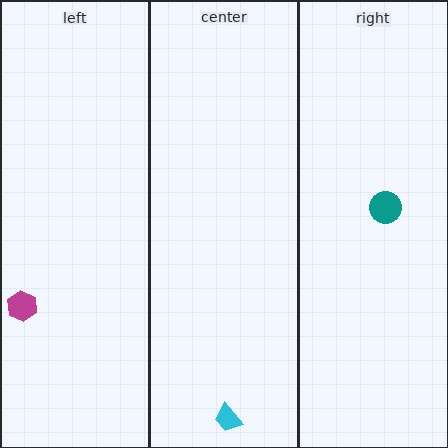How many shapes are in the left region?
1.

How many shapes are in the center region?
1.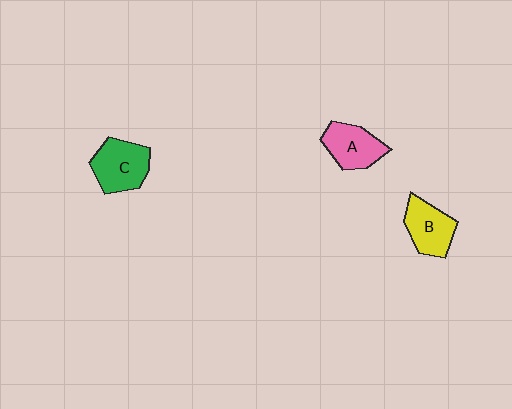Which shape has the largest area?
Shape C (green).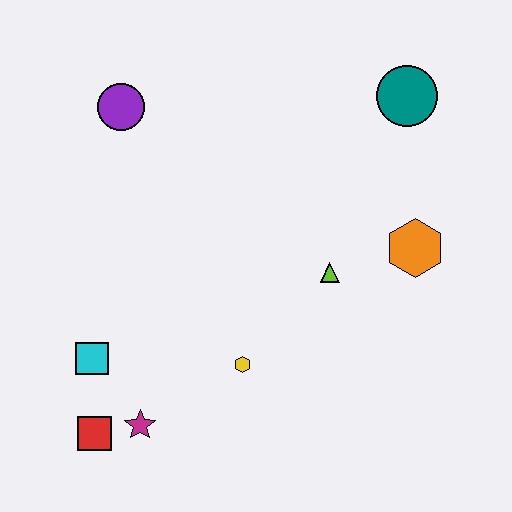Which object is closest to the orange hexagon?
The lime triangle is closest to the orange hexagon.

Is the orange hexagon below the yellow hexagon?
No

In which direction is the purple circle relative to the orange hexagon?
The purple circle is to the left of the orange hexagon.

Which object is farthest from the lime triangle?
The red square is farthest from the lime triangle.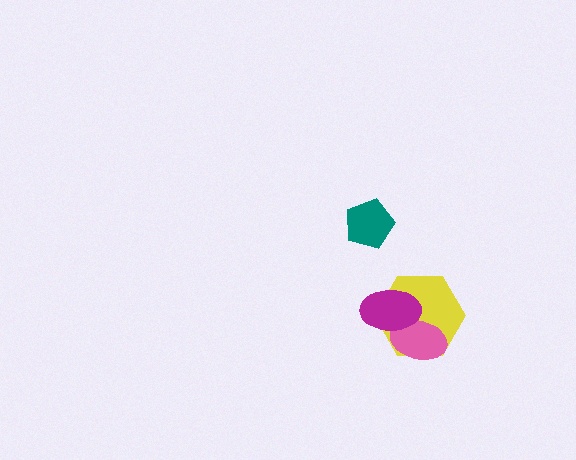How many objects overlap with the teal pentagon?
0 objects overlap with the teal pentagon.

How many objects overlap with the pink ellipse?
2 objects overlap with the pink ellipse.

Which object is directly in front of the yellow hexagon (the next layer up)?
The pink ellipse is directly in front of the yellow hexagon.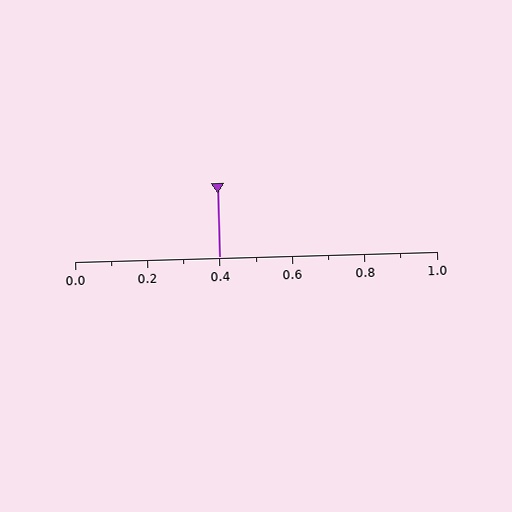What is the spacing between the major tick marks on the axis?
The major ticks are spaced 0.2 apart.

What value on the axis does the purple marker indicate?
The marker indicates approximately 0.4.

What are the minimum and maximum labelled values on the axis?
The axis runs from 0.0 to 1.0.